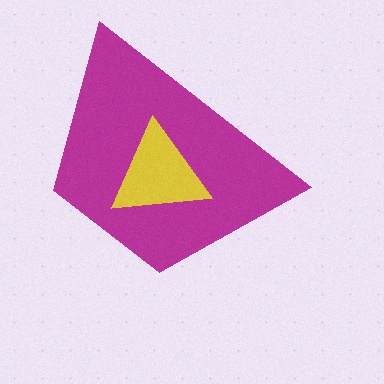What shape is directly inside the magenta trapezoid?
The yellow triangle.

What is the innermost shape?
The yellow triangle.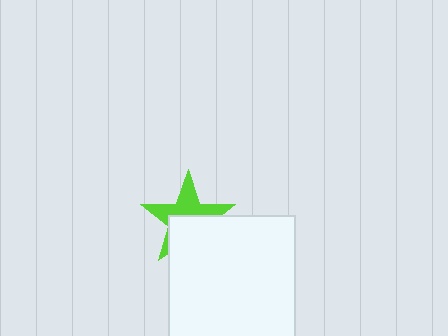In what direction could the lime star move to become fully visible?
The lime star could move up. That would shift it out from behind the white square entirely.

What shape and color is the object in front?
The object in front is a white square.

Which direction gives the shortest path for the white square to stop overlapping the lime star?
Moving down gives the shortest separation.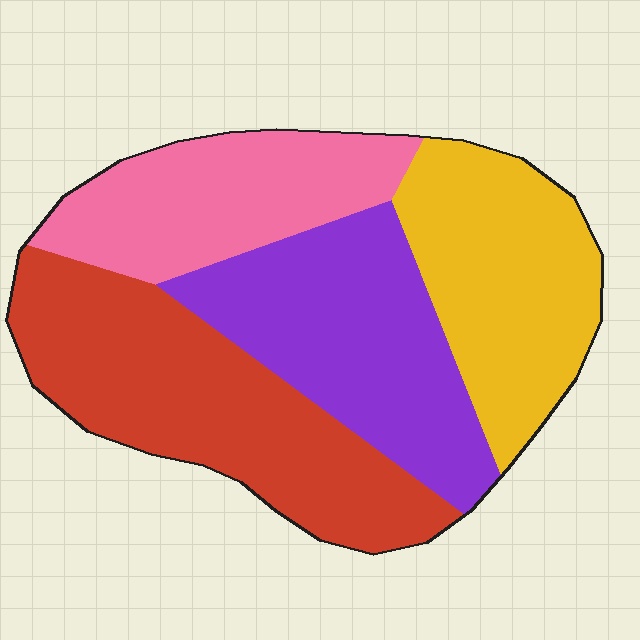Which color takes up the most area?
Red, at roughly 30%.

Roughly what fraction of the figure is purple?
Purple takes up about one quarter (1/4) of the figure.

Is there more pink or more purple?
Purple.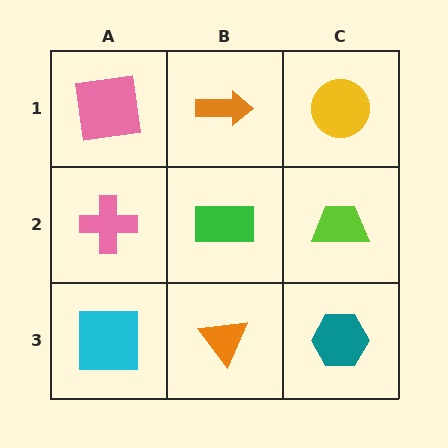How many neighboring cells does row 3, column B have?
3.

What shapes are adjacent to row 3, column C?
A lime trapezoid (row 2, column C), an orange triangle (row 3, column B).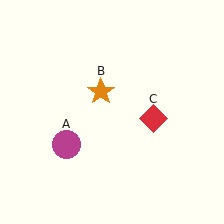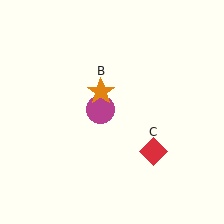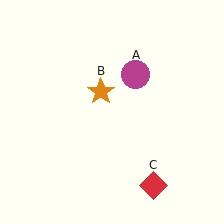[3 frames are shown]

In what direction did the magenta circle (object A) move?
The magenta circle (object A) moved up and to the right.